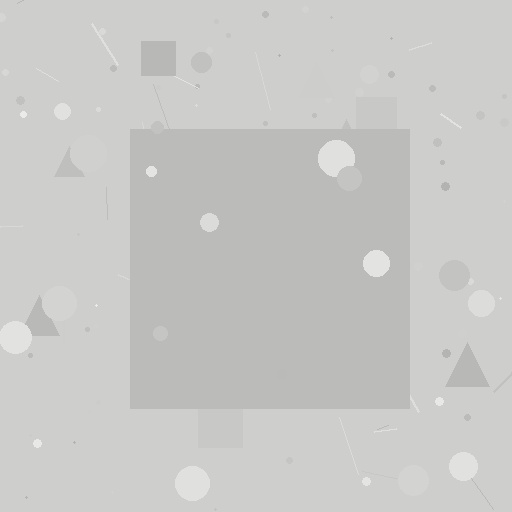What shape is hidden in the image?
A square is hidden in the image.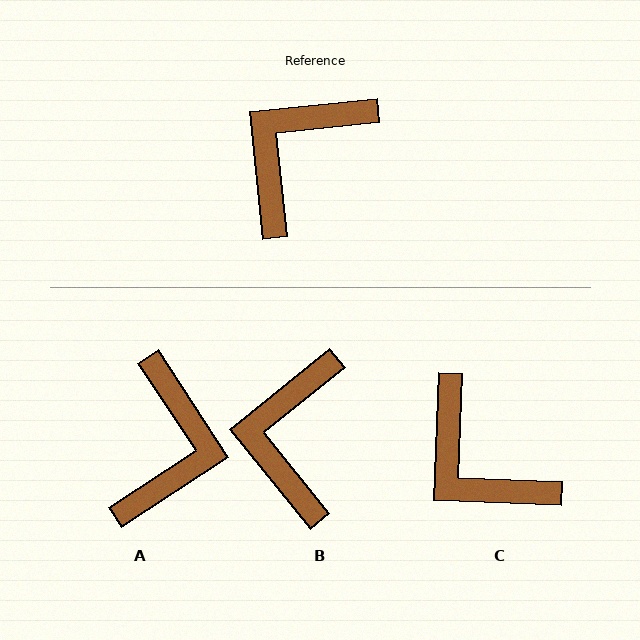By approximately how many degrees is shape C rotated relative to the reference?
Approximately 82 degrees counter-clockwise.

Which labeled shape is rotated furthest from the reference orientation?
A, about 153 degrees away.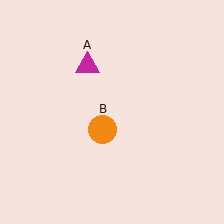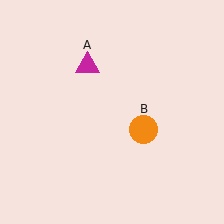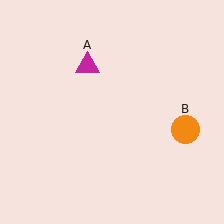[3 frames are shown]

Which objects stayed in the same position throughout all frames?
Magenta triangle (object A) remained stationary.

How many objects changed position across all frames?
1 object changed position: orange circle (object B).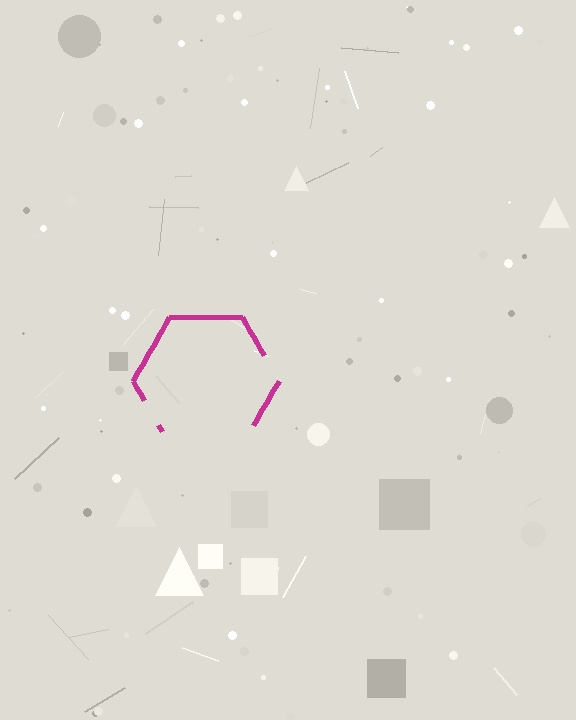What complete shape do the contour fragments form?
The contour fragments form a hexagon.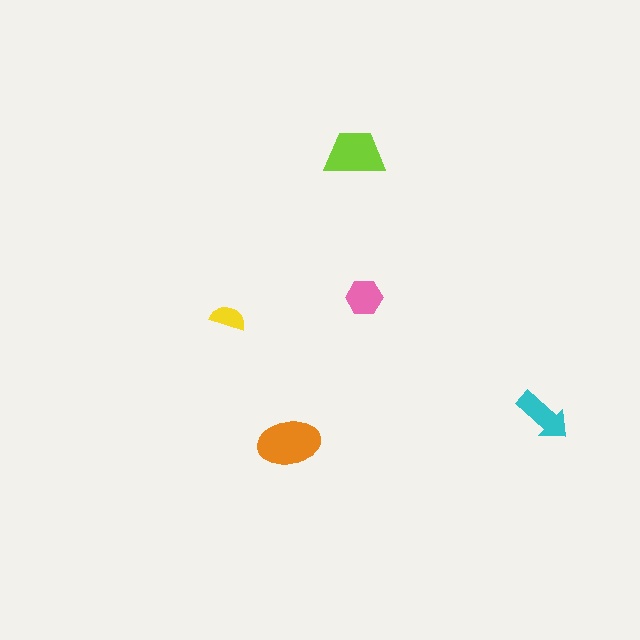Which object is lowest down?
The orange ellipse is bottommost.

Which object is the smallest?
The yellow semicircle.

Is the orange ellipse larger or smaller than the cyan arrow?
Larger.